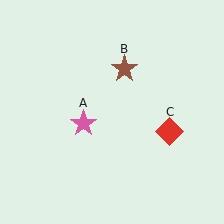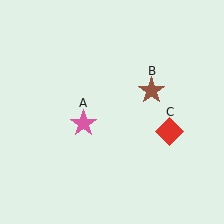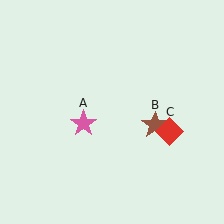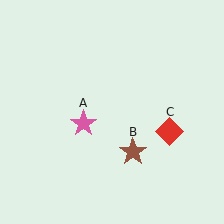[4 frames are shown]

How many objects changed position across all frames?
1 object changed position: brown star (object B).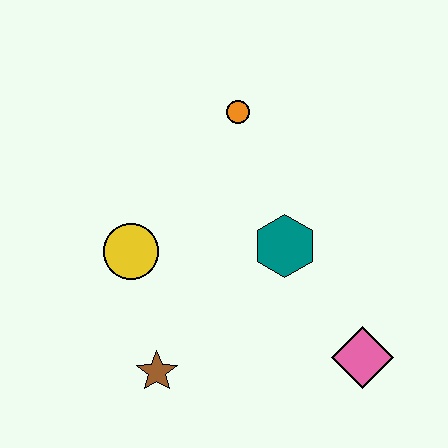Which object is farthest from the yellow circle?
The pink diamond is farthest from the yellow circle.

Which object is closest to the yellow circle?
The brown star is closest to the yellow circle.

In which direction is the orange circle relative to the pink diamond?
The orange circle is above the pink diamond.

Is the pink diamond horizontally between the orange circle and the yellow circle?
No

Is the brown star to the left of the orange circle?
Yes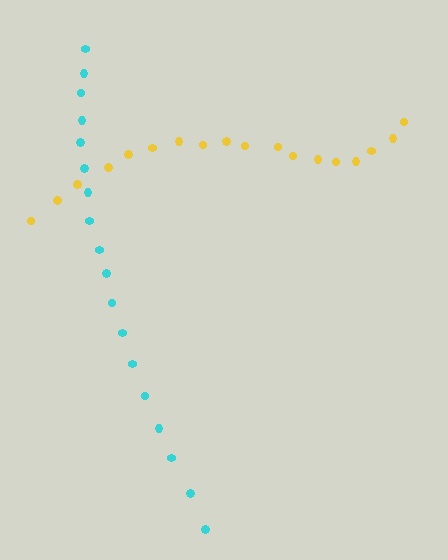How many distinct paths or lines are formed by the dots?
There are 2 distinct paths.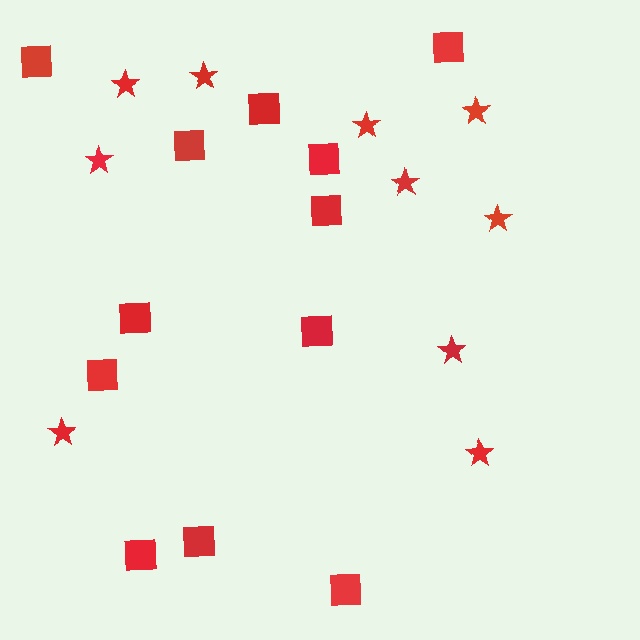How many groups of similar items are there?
There are 2 groups: one group of squares (12) and one group of stars (10).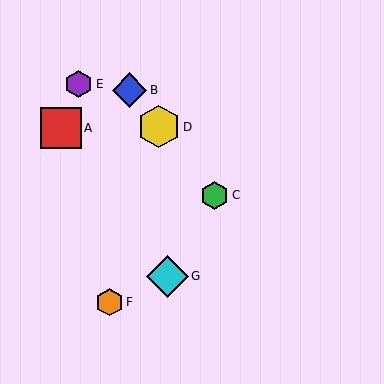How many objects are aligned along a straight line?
3 objects (B, C, D) are aligned along a straight line.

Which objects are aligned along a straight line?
Objects B, C, D are aligned along a straight line.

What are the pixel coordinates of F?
Object F is at (109, 302).